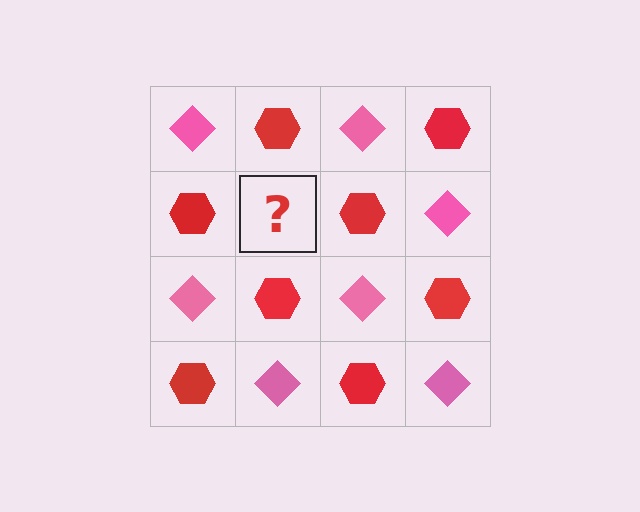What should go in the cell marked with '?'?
The missing cell should contain a pink diamond.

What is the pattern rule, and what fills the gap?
The rule is that it alternates pink diamond and red hexagon in a checkerboard pattern. The gap should be filled with a pink diamond.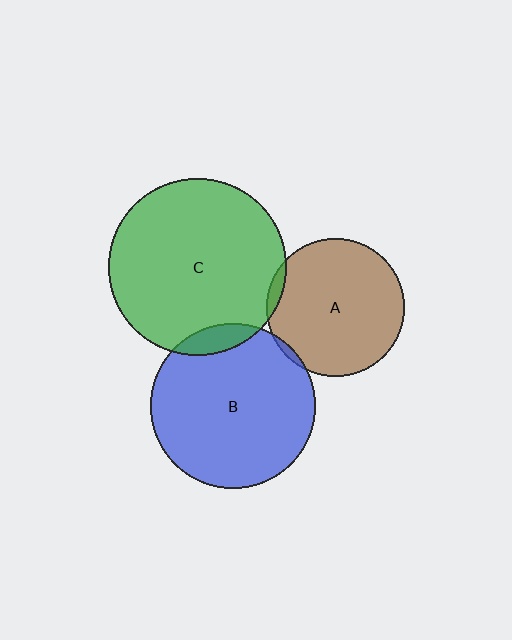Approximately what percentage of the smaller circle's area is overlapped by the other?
Approximately 5%.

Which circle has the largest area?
Circle C (green).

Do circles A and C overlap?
Yes.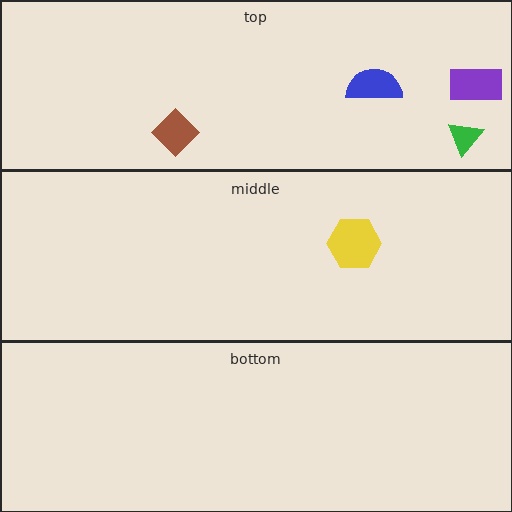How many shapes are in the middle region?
1.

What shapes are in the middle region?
The yellow hexagon.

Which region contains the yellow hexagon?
The middle region.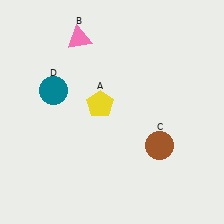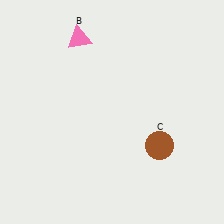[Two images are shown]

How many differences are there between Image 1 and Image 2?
There are 2 differences between the two images.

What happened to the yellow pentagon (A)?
The yellow pentagon (A) was removed in Image 2. It was in the top-left area of Image 1.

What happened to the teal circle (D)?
The teal circle (D) was removed in Image 2. It was in the top-left area of Image 1.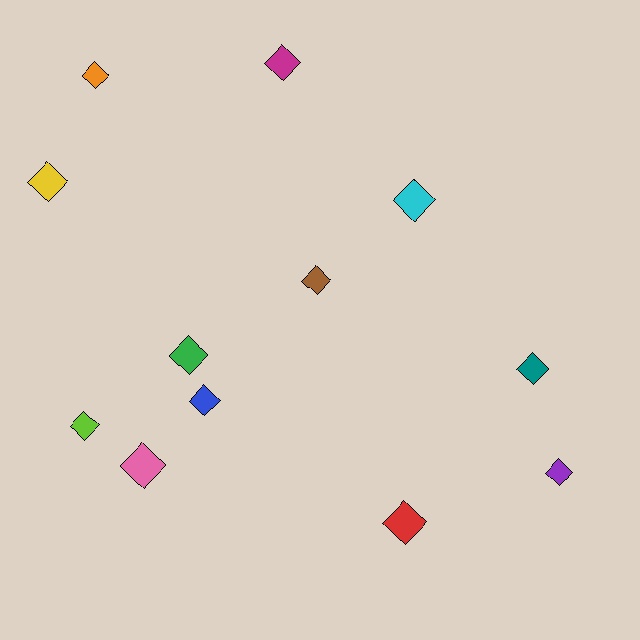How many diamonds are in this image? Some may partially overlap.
There are 12 diamonds.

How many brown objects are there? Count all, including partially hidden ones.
There is 1 brown object.